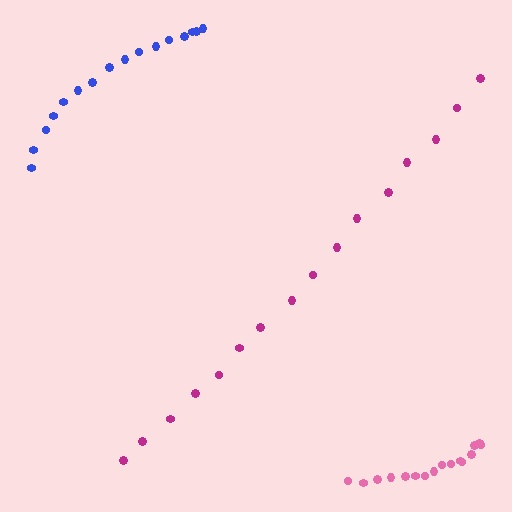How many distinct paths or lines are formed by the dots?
There are 3 distinct paths.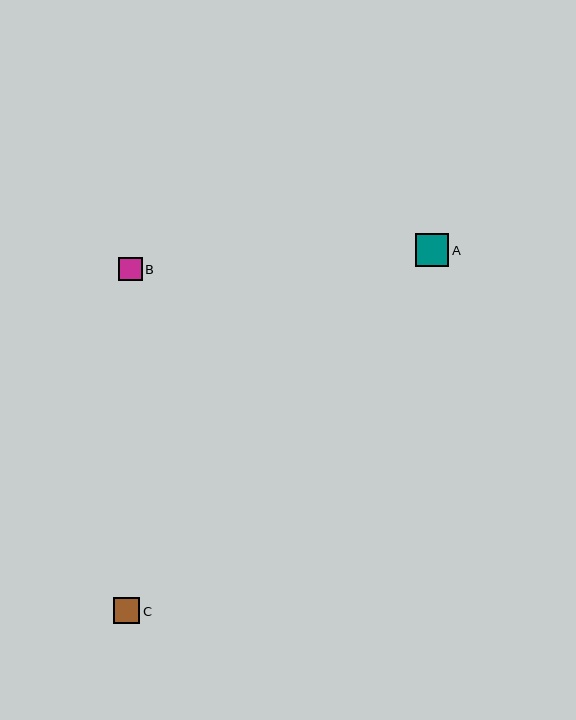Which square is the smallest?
Square B is the smallest with a size of approximately 23 pixels.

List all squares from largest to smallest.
From largest to smallest: A, C, B.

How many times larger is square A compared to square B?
Square A is approximately 1.4 times the size of square B.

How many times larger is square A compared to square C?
Square A is approximately 1.3 times the size of square C.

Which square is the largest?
Square A is the largest with a size of approximately 33 pixels.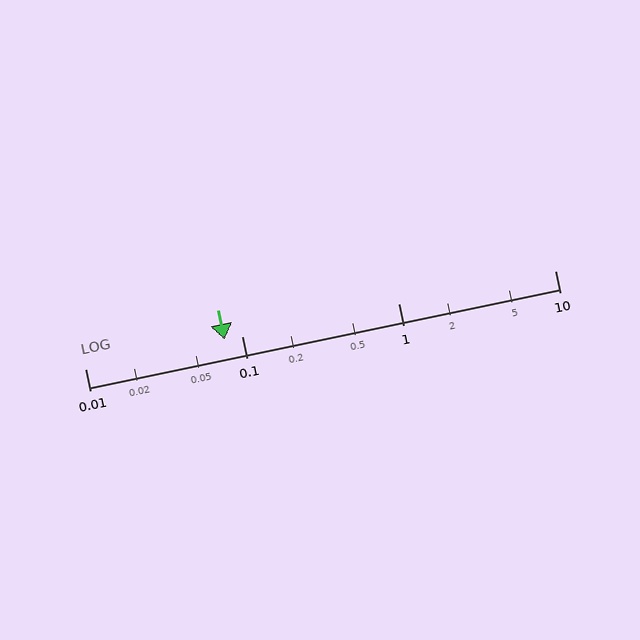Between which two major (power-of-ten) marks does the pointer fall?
The pointer is between 0.01 and 0.1.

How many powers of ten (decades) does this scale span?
The scale spans 3 decades, from 0.01 to 10.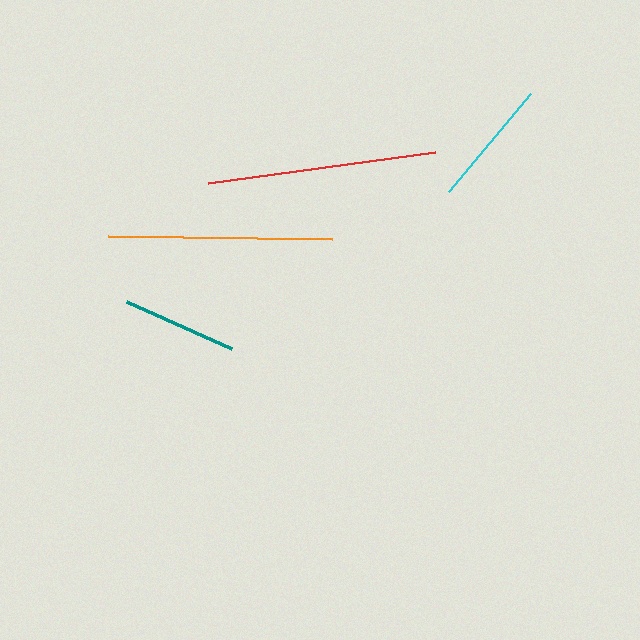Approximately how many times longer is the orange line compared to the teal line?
The orange line is approximately 1.9 times the length of the teal line.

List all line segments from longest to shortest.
From longest to shortest: red, orange, cyan, teal.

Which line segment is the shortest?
The teal line is the shortest at approximately 115 pixels.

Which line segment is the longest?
The red line is the longest at approximately 229 pixels.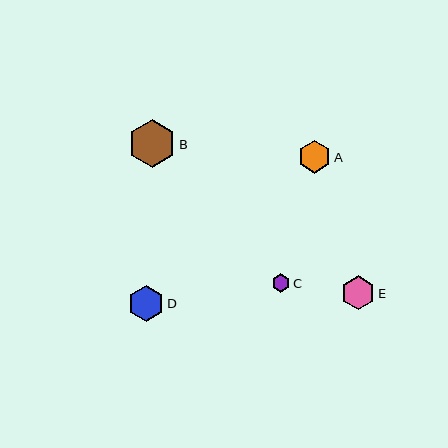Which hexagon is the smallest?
Hexagon C is the smallest with a size of approximately 18 pixels.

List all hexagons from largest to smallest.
From largest to smallest: B, D, E, A, C.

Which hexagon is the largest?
Hexagon B is the largest with a size of approximately 47 pixels.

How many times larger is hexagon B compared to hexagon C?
Hexagon B is approximately 2.6 times the size of hexagon C.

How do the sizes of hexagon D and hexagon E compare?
Hexagon D and hexagon E are approximately the same size.